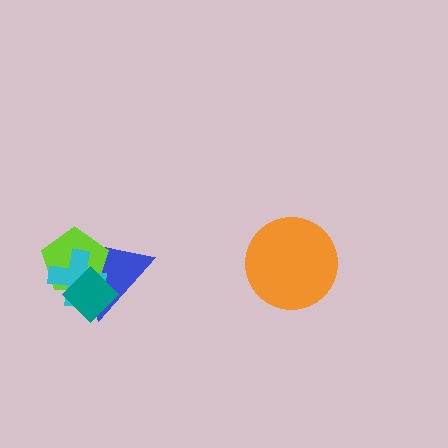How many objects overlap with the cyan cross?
3 objects overlap with the cyan cross.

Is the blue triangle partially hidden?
Yes, it is partially covered by another shape.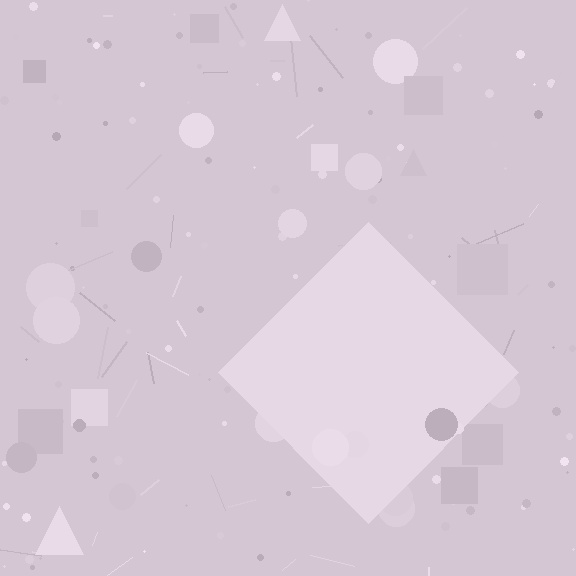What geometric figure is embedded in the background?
A diamond is embedded in the background.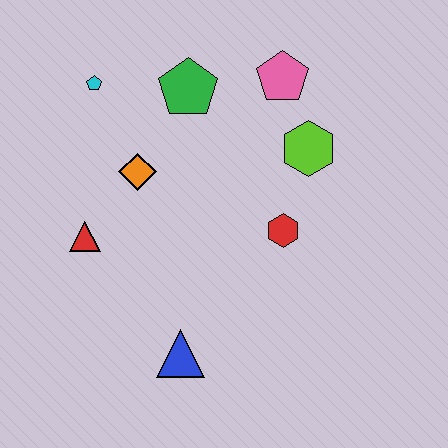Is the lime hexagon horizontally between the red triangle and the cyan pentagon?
No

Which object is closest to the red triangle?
The orange diamond is closest to the red triangle.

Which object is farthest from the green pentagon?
The blue triangle is farthest from the green pentagon.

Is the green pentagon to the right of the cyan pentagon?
Yes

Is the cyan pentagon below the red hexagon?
No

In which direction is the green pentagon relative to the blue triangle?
The green pentagon is above the blue triangle.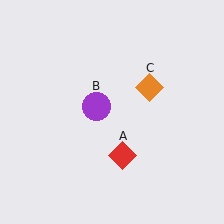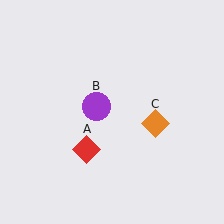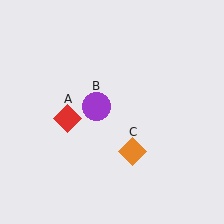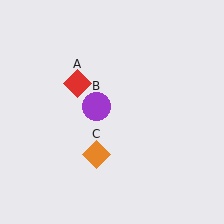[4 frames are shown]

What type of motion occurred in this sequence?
The red diamond (object A), orange diamond (object C) rotated clockwise around the center of the scene.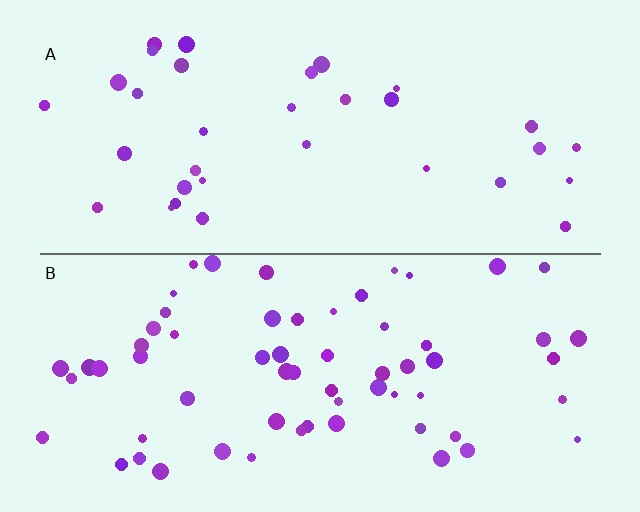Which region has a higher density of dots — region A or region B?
B (the bottom).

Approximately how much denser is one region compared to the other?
Approximately 1.9× — region B over region A.